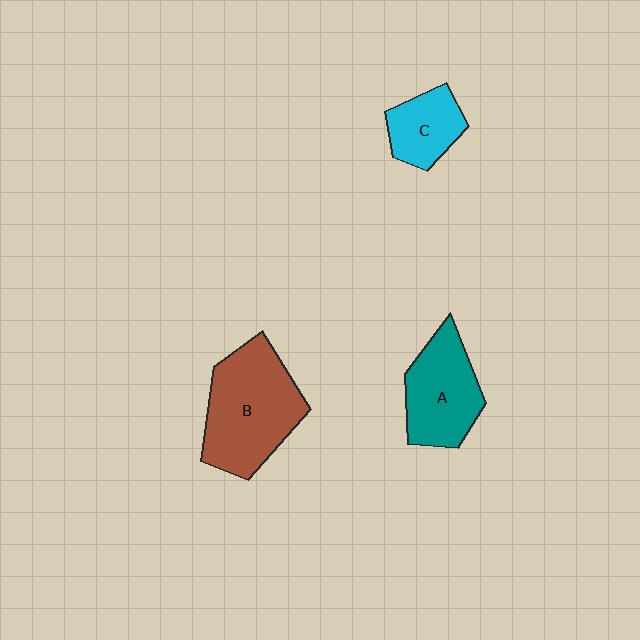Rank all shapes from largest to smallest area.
From largest to smallest: B (brown), A (teal), C (cyan).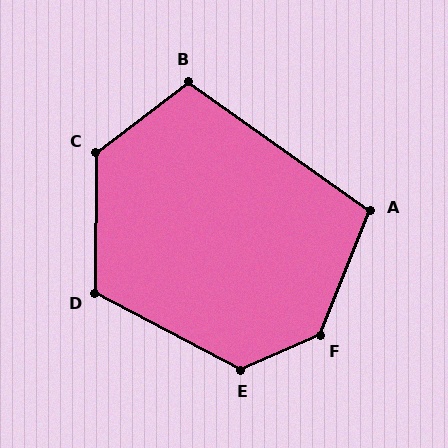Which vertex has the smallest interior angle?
A, at approximately 103 degrees.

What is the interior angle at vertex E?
Approximately 129 degrees (obtuse).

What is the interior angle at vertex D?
Approximately 117 degrees (obtuse).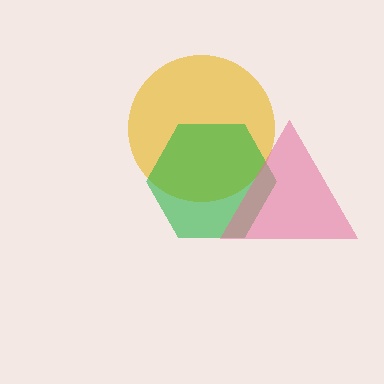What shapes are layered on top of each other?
The layered shapes are: a yellow circle, a green hexagon, a pink triangle.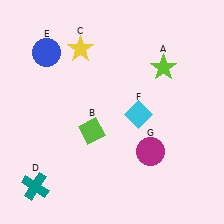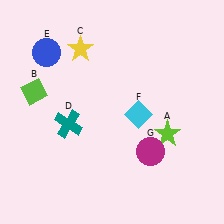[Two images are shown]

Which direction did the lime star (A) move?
The lime star (A) moved down.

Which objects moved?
The objects that moved are: the lime star (A), the lime diamond (B), the teal cross (D).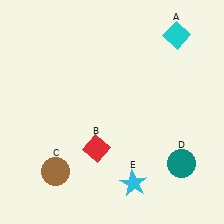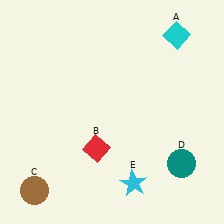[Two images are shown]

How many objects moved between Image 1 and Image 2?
1 object moved between the two images.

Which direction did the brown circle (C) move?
The brown circle (C) moved left.